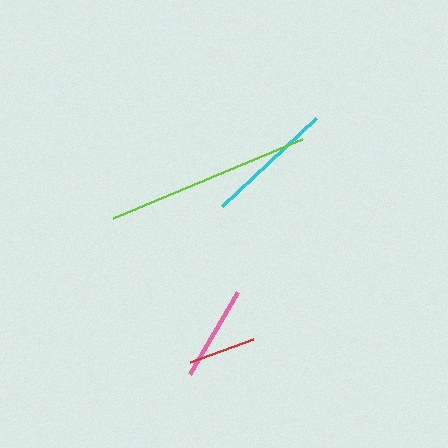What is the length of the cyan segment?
The cyan segment is approximately 128 pixels long.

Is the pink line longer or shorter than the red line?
The pink line is longer than the red line.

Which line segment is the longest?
The lime line is the longest at approximately 204 pixels.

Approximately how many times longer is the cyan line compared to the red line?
The cyan line is approximately 1.9 times the length of the red line.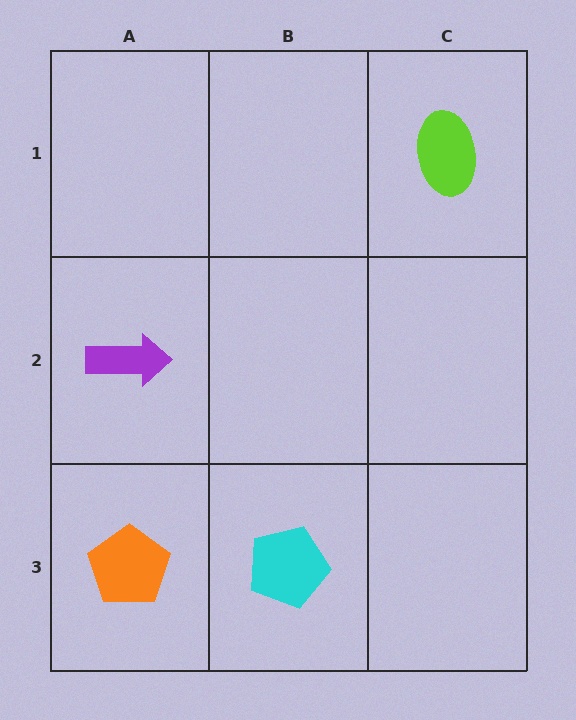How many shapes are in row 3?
2 shapes.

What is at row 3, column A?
An orange pentagon.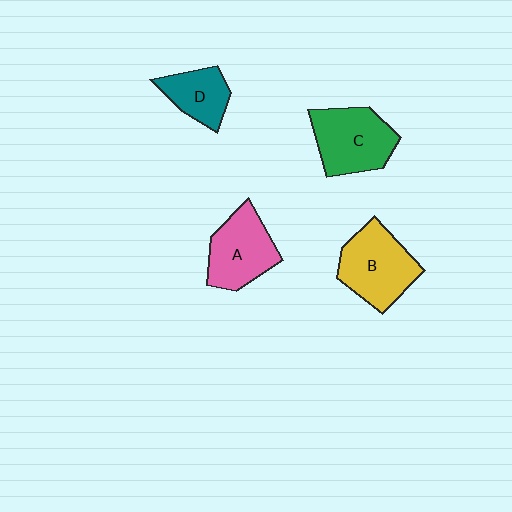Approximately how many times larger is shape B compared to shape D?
Approximately 1.7 times.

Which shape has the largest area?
Shape B (yellow).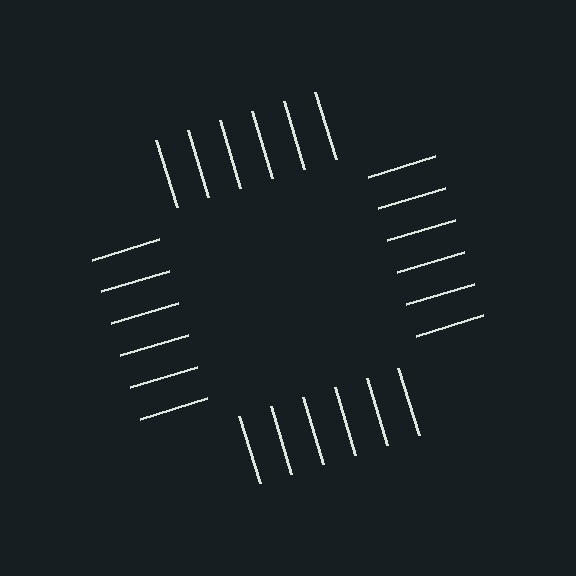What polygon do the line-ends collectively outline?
An illusory square — the line segments terminate on its edges but no continuous stroke is drawn.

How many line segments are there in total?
24 — 6 along each of the 4 edges.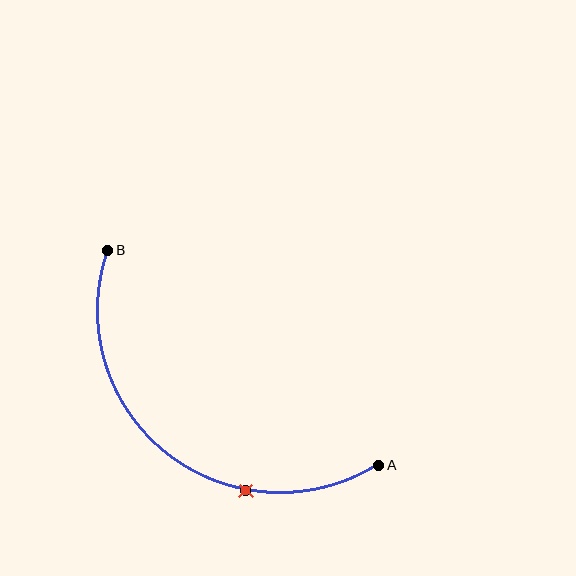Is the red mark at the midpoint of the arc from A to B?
No. The red mark lies on the arc but is closer to endpoint A. The arc midpoint would be at the point on the curve equidistant along the arc from both A and B.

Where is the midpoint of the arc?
The arc midpoint is the point on the curve farthest from the straight line joining A and B. It sits below and to the left of that line.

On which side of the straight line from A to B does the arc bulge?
The arc bulges below and to the left of the straight line connecting A and B.